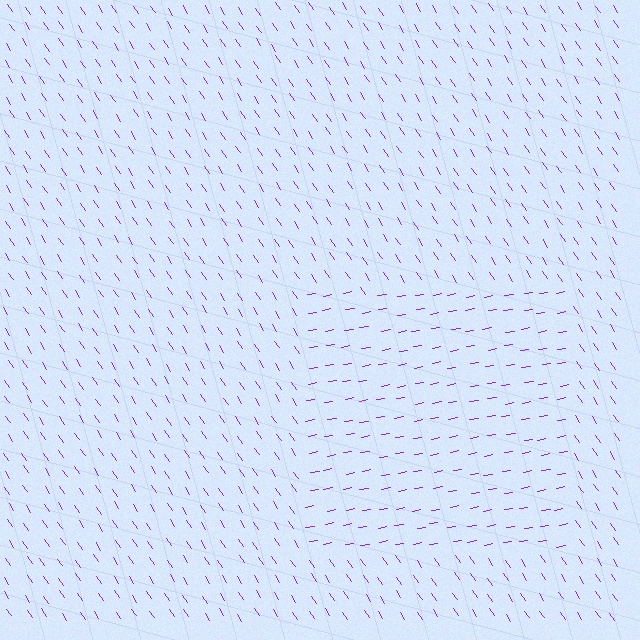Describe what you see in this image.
The image is filled with small purple line segments. A rectangle region in the image has lines oriented differently from the surrounding lines, creating a visible texture boundary.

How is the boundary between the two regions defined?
The boundary is defined purely by a change in line orientation (approximately 66 degrees difference). All lines are the same color and thickness.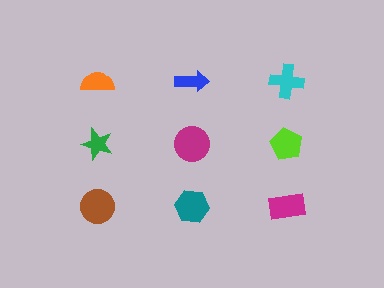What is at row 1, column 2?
A blue arrow.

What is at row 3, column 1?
A brown circle.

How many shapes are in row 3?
3 shapes.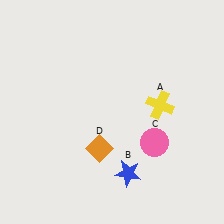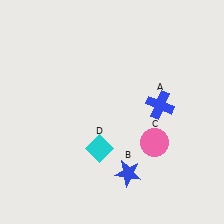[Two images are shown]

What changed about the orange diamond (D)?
In Image 1, D is orange. In Image 2, it changed to cyan.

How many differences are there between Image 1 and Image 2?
There are 2 differences between the two images.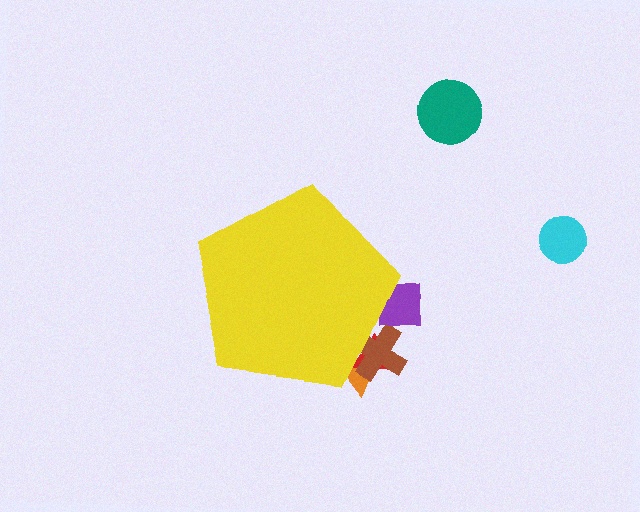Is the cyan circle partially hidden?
No, the cyan circle is fully visible.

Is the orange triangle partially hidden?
Yes, the orange triangle is partially hidden behind the yellow pentagon.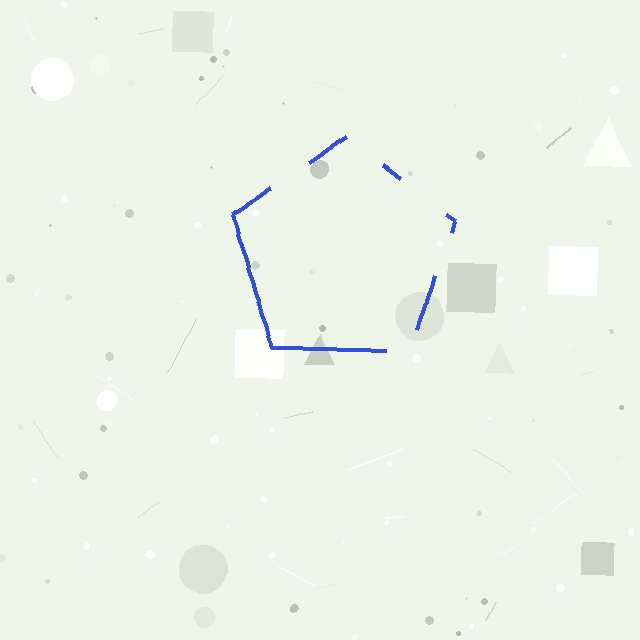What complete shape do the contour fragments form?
The contour fragments form a pentagon.